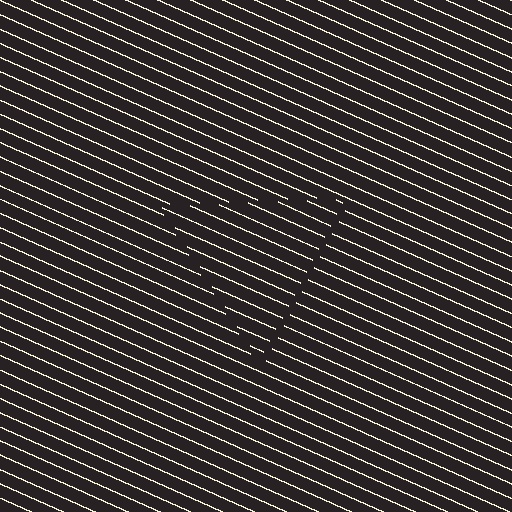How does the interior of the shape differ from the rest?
The interior of the shape contains the same grating, shifted by half a period — the contour is defined by the phase discontinuity where line-ends from the inner and outer gratings abut.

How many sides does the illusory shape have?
3 sides — the line-ends trace a triangle.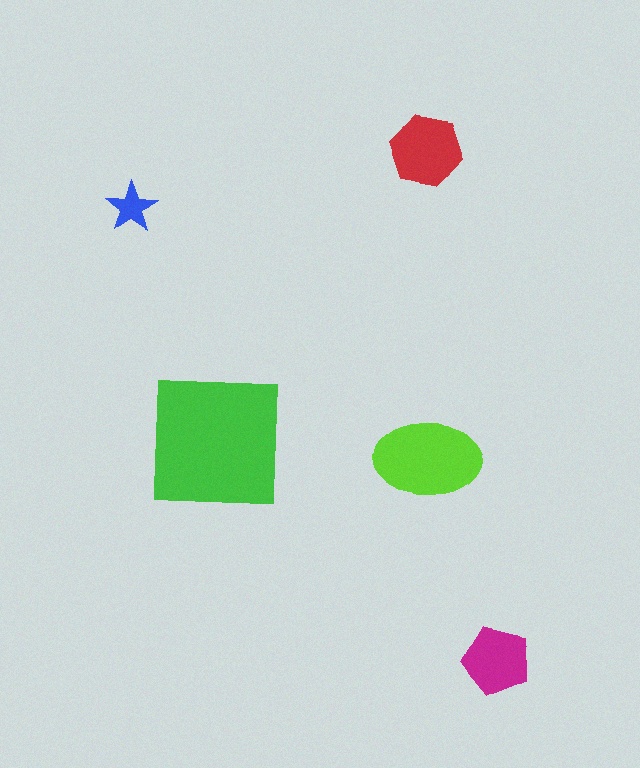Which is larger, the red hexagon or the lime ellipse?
The lime ellipse.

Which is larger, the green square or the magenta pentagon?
The green square.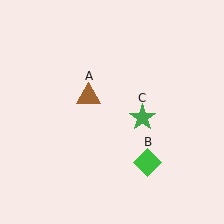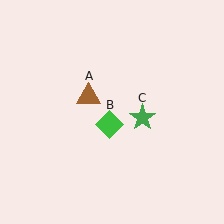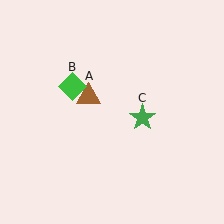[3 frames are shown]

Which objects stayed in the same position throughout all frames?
Brown triangle (object A) and green star (object C) remained stationary.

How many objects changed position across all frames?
1 object changed position: green diamond (object B).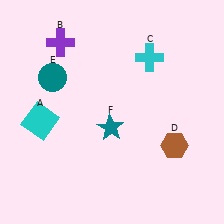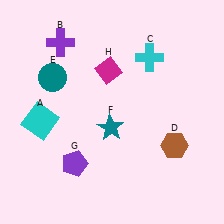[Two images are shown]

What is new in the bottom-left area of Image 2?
A purple pentagon (G) was added in the bottom-left area of Image 2.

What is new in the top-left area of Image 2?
A magenta diamond (H) was added in the top-left area of Image 2.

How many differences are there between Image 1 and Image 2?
There are 2 differences between the two images.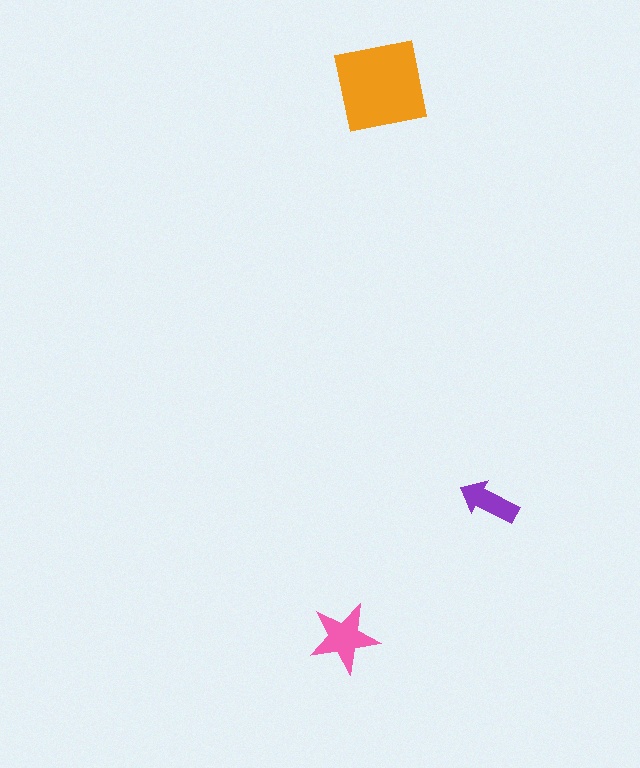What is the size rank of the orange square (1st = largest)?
1st.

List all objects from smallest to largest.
The purple arrow, the pink star, the orange square.